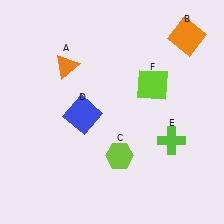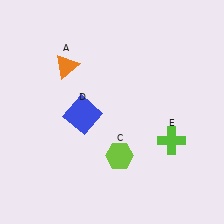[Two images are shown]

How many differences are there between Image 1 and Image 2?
There are 2 differences between the two images.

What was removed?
The lime square (F), the orange square (B) were removed in Image 2.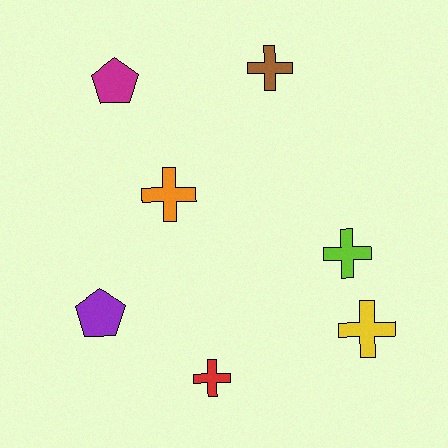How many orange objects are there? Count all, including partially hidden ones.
There is 1 orange object.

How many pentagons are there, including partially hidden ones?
There are 2 pentagons.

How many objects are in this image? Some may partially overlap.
There are 7 objects.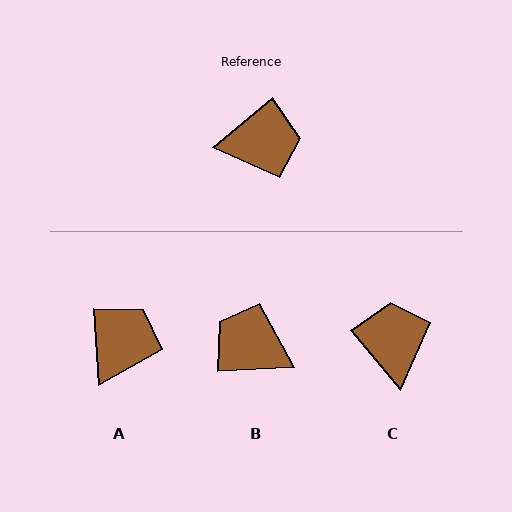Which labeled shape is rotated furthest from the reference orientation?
B, about 143 degrees away.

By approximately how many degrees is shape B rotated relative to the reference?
Approximately 143 degrees counter-clockwise.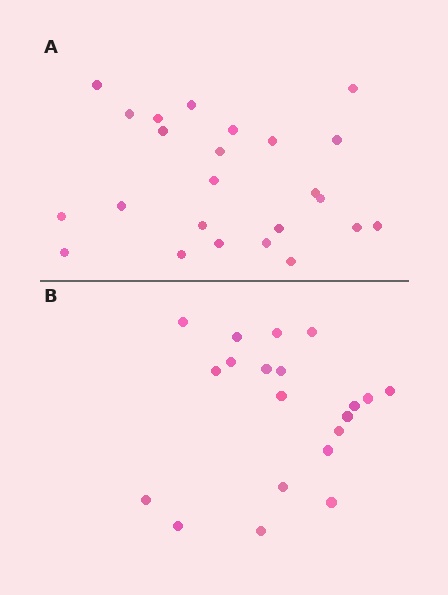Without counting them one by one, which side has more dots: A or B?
Region A (the top region) has more dots.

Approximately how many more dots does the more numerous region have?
Region A has about 4 more dots than region B.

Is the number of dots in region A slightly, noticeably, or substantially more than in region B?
Region A has only slightly more — the two regions are fairly close. The ratio is roughly 1.2 to 1.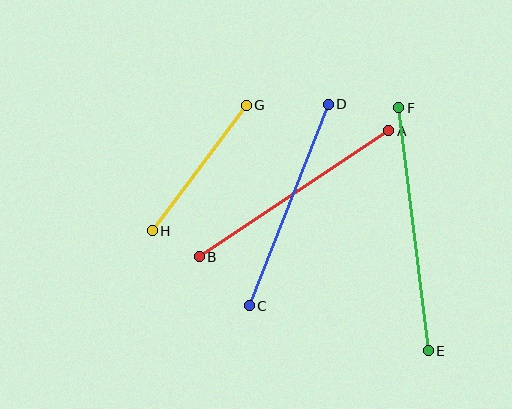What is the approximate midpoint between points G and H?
The midpoint is at approximately (199, 168) pixels.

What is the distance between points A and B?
The distance is approximately 228 pixels.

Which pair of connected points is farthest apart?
Points E and F are farthest apart.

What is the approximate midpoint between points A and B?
The midpoint is at approximately (294, 194) pixels.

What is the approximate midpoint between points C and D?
The midpoint is at approximately (289, 205) pixels.